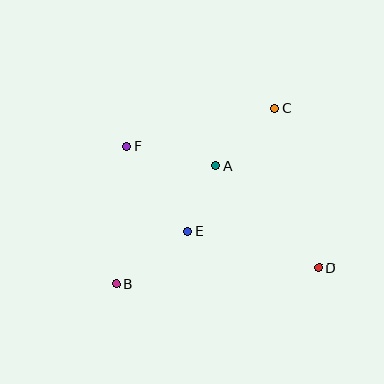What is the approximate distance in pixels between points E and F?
The distance between E and F is approximately 104 pixels.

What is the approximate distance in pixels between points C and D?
The distance between C and D is approximately 166 pixels.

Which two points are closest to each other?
Points A and E are closest to each other.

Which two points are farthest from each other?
Points B and C are farthest from each other.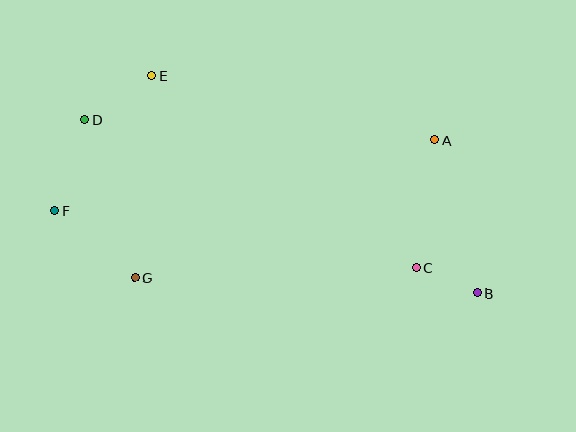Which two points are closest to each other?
Points B and C are closest to each other.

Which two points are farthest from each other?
Points B and F are farthest from each other.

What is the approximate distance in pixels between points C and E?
The distance between C and E is approximately 327 pixels.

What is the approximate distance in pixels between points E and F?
The distance between E and F is approximately 166 pixels.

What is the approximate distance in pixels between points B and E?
The distance between B and E is approximately 391 pixels.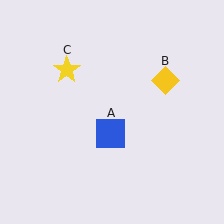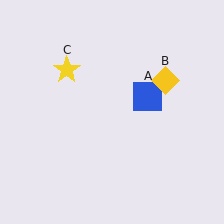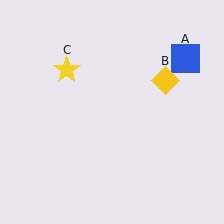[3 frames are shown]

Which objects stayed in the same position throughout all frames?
Yellow diamond (object B) and yellow star (object C) remained stationary.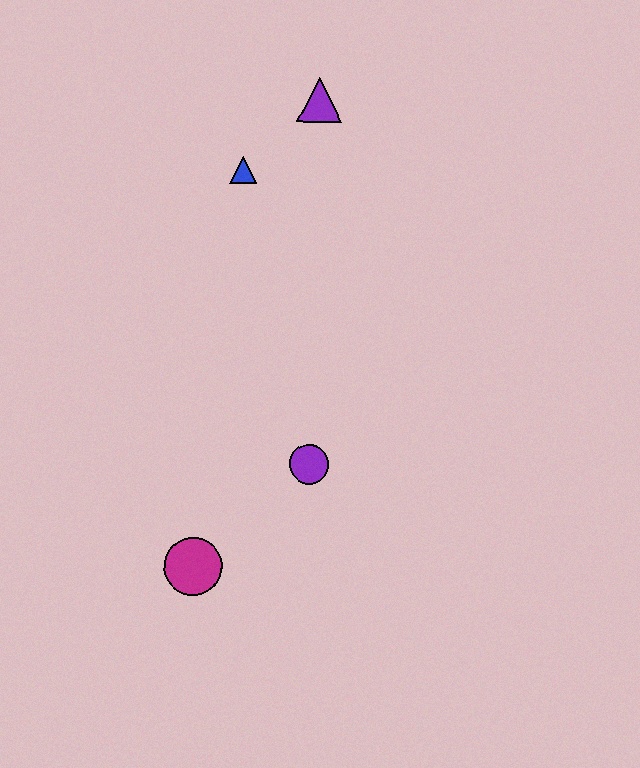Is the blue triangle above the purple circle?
Yes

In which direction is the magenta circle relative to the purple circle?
The magenta circle is to the left of the purple circle.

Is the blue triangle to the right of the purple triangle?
No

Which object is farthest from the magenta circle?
The purple triangle is farthest from the magenta circle.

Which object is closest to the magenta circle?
The purple circle is closest to the magenta circle.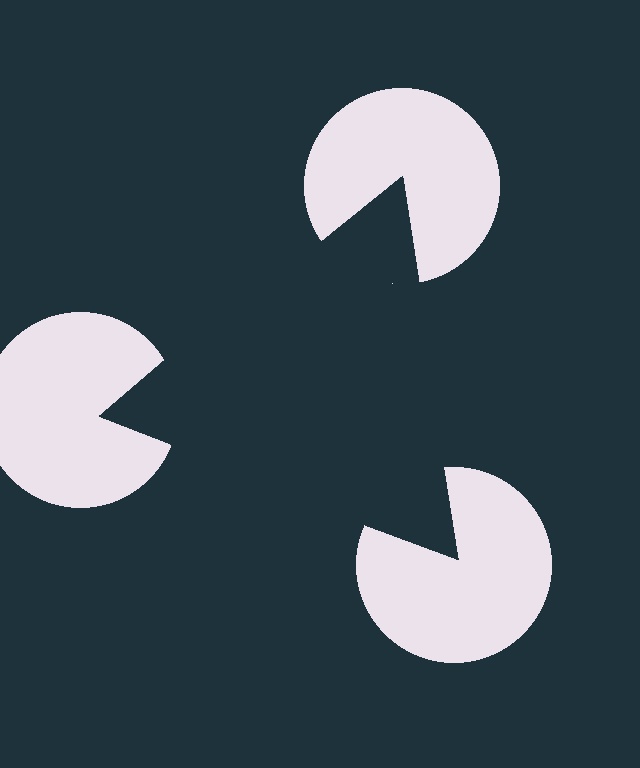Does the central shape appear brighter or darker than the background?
It typically appears slightly darker than the background, even though no actual brightness change is drawn.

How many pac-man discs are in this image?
There are 3 — one at each vertex of the illusory triangle.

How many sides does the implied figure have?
3 sides.